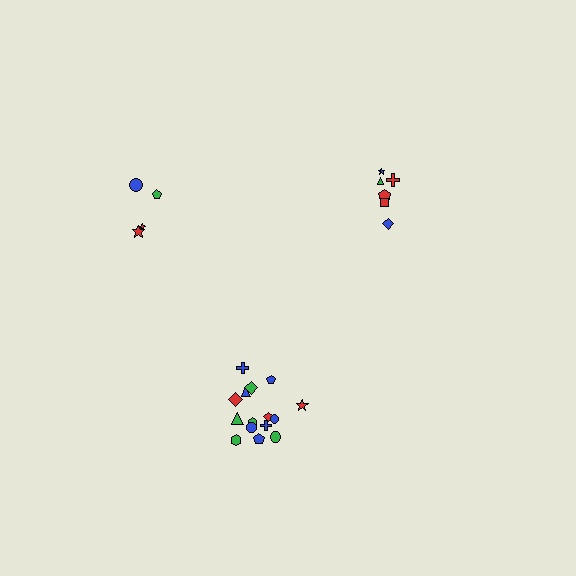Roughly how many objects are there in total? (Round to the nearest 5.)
Roughly 25 objects in total.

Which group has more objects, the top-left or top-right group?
The top-right group.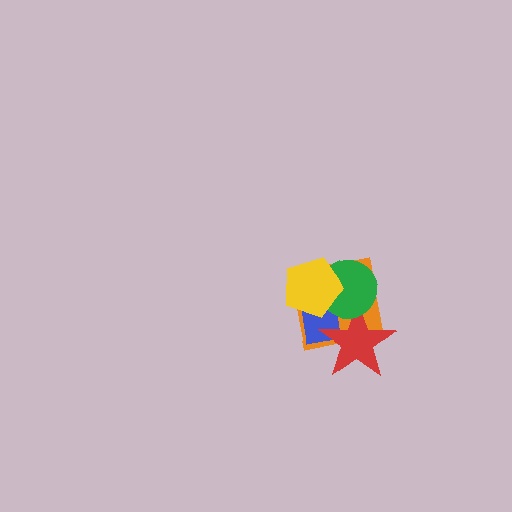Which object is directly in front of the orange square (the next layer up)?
The blue rectangle is directly in front of the orange square.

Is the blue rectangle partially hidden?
Yes, it is partially covered by another shape.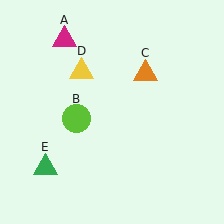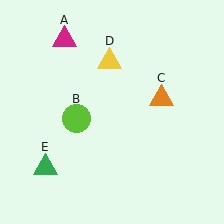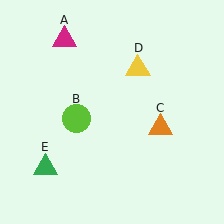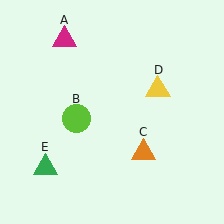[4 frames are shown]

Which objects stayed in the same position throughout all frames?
Magenta triangle (object A) and lime circle (object B) and green triangle (object E) remained stationary.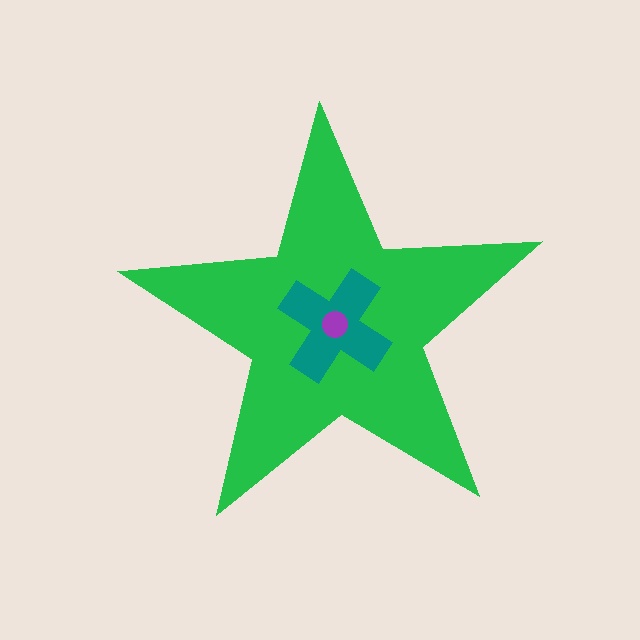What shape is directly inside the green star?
The teal cross.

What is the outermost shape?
The green star.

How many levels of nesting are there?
3.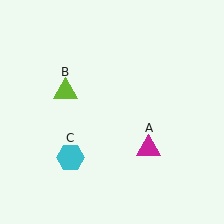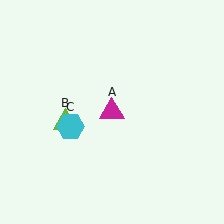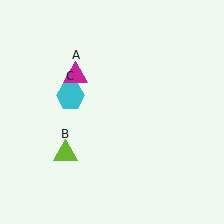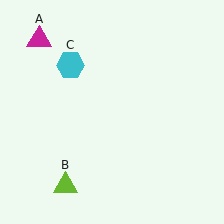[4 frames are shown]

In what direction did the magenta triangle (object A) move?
The magenta triangle (object A) moved up and to the left.